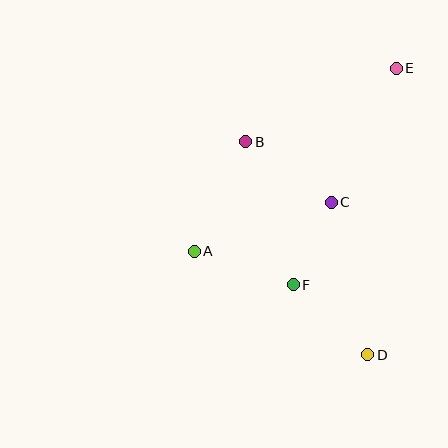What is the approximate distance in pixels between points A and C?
The distance between A and C is approximately 145 pixels.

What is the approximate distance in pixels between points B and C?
The distance between B and C is approximately 105 pixels.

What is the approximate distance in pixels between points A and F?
The distance between A and F is approximately 104 pixels.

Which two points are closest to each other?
Points C and F are closest to each other.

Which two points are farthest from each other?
Points D and E are farthest from each other.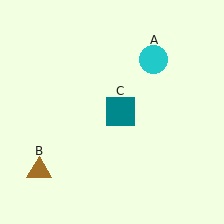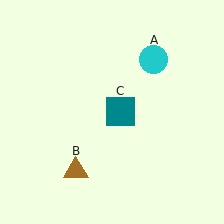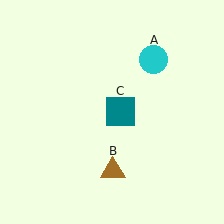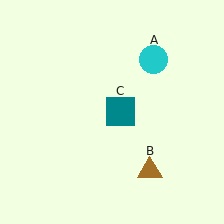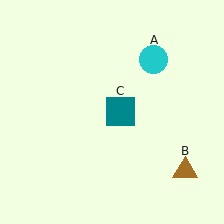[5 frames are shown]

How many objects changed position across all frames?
1 object changed position: brown triangle (object B).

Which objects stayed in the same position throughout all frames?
Cyan circle (object A) and teal square (object C) remained stationary.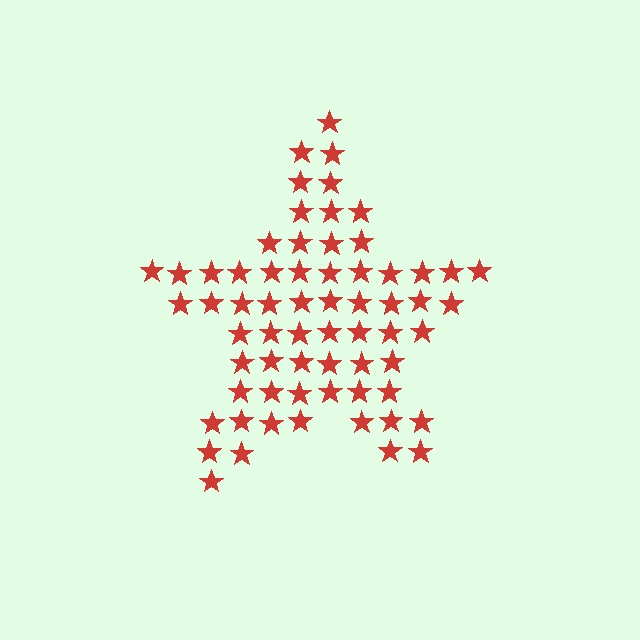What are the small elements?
The small elements are stars.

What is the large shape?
The large shape is a star.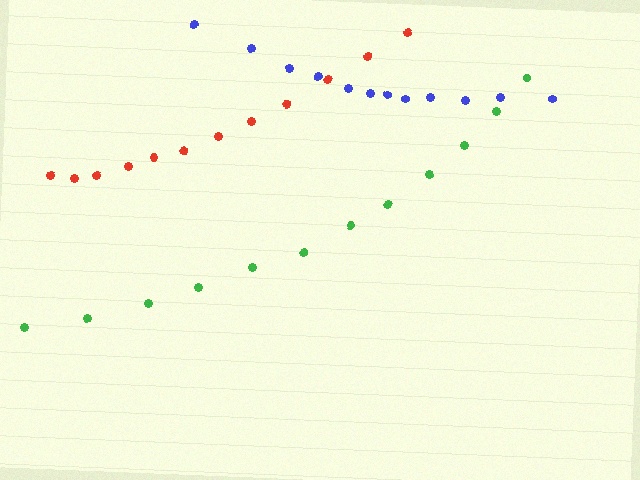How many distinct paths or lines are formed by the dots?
There are 3 distinct paths.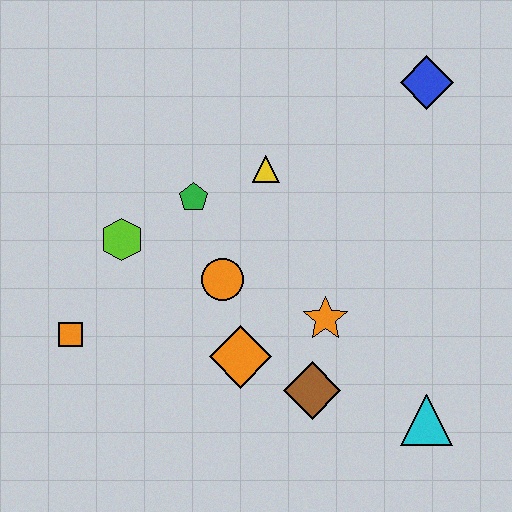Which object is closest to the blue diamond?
The yellow triangle is closest to the blue diamond.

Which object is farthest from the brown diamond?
The blue diamond is farthest from the brown diamond.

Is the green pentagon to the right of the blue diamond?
No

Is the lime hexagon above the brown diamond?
Yes